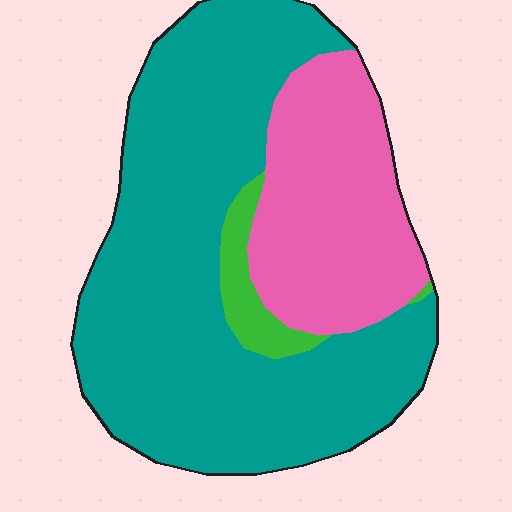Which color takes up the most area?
Teal, at roughly 65%.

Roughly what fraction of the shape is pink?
Pink covers roughly 30% of the shape.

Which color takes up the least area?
Green, at roughly 5%.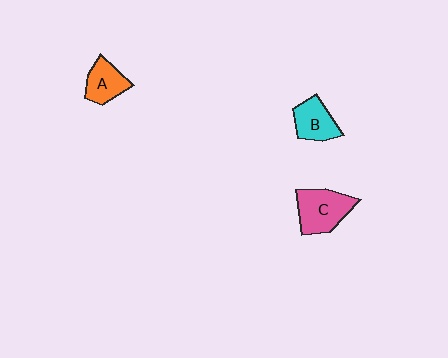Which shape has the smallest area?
Shape A (orange).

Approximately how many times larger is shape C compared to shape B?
Approximately 1.4 times.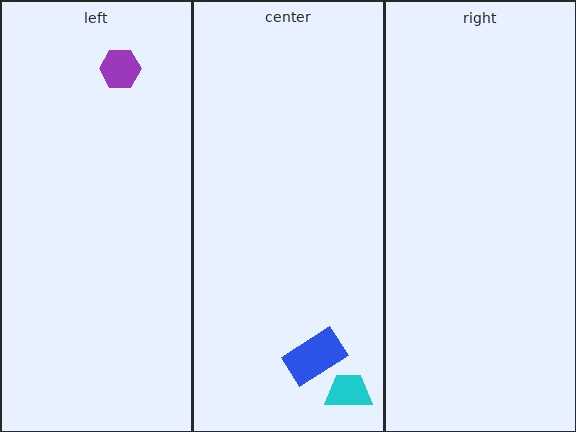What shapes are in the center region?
The cyan trapezoid, the blue rectangle.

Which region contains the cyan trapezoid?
The center region.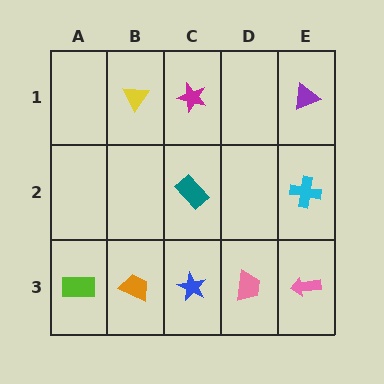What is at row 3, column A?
A lime rectangle.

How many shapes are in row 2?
2 shapes.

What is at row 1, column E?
A purple triangle.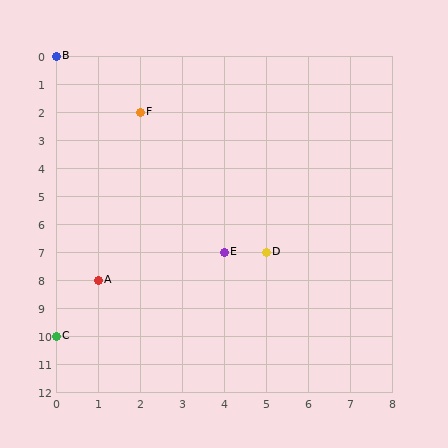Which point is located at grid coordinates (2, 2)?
Point F is at (2, 2).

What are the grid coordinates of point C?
Point C is at grid coordinates (0, 10).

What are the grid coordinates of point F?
Point F is at grid coordinates (2, 2).